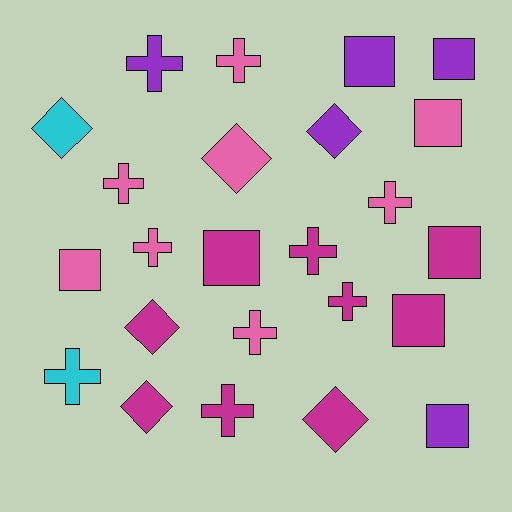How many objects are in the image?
There are 24 objects.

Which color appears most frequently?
Magenta, with 9 objects.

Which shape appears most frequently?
Cross, with 10 objects.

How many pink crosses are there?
There are 5 pink crosses.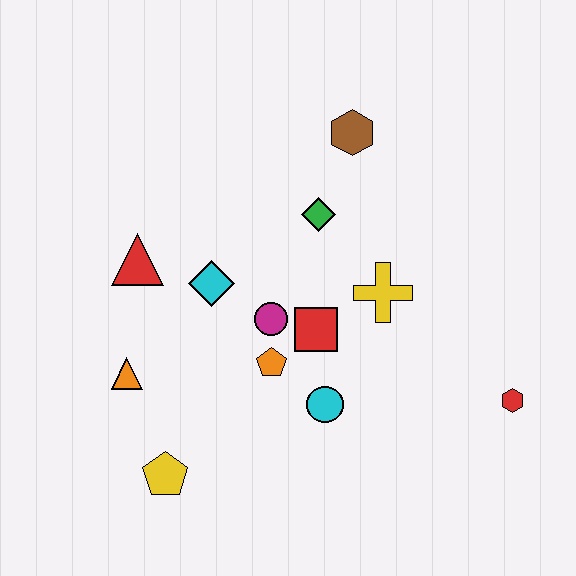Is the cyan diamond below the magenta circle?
No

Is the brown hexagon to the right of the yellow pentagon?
Yes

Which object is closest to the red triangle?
The cyan diamond is closest to the red triangle.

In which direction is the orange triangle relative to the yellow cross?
The orange triangle is to the left of the yellow cross.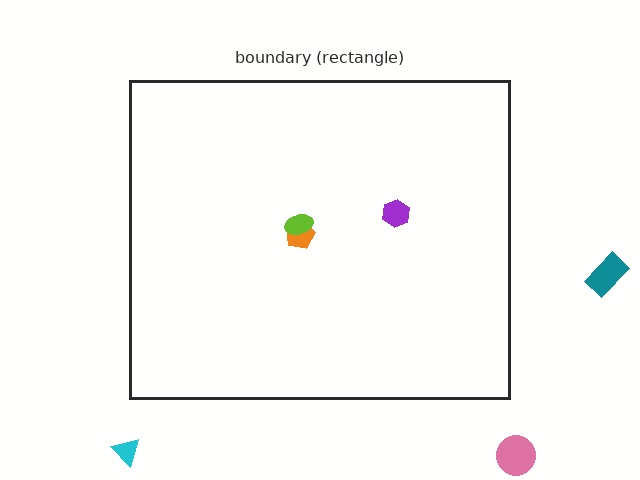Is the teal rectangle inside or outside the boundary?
Outside.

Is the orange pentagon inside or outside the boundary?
Inside.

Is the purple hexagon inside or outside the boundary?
Inside.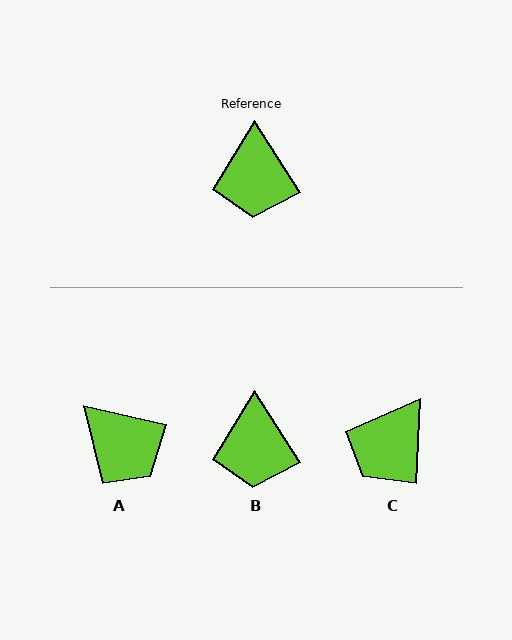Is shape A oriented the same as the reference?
No, it is off by about 45 degrees.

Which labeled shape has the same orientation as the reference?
B.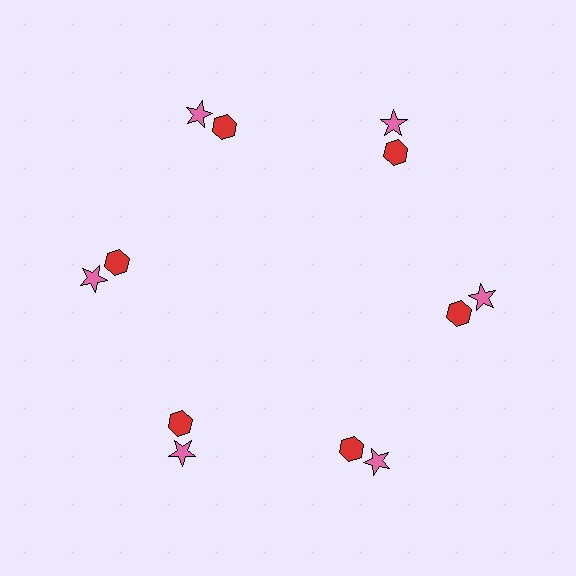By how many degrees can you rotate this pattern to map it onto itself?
The pattern maps onto itself every 60 degrees of rotation.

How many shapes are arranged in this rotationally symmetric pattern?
There are 12 shapes, arranged in 6 groups of 2.